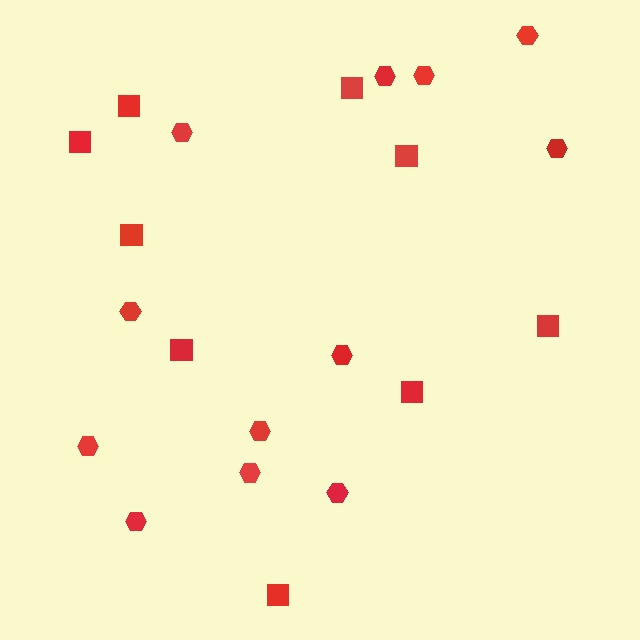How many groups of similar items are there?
There are 2 groups: one group of squares (9) and one group of hexagons (12).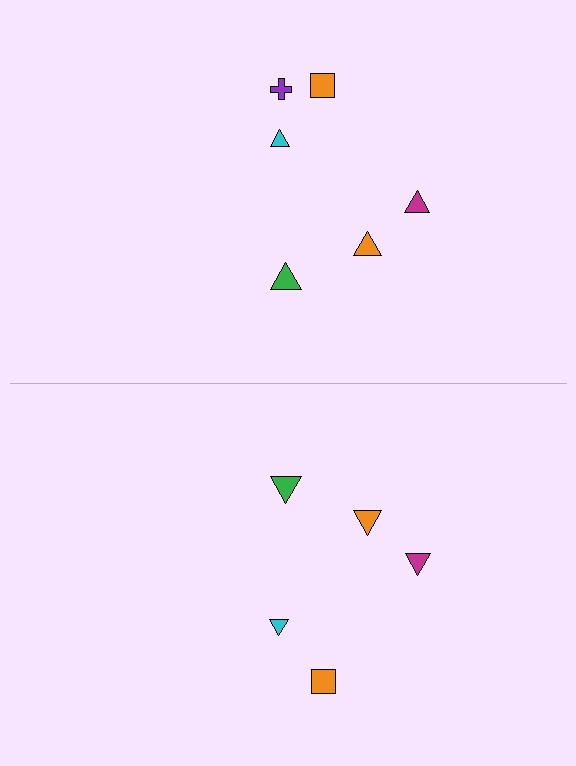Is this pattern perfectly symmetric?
No, the pattern is not perfectly symmetric. A purple cross is missing from the bottom side.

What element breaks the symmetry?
A purple cross is missing from the bottom side.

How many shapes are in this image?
There are 11 shapes in this image.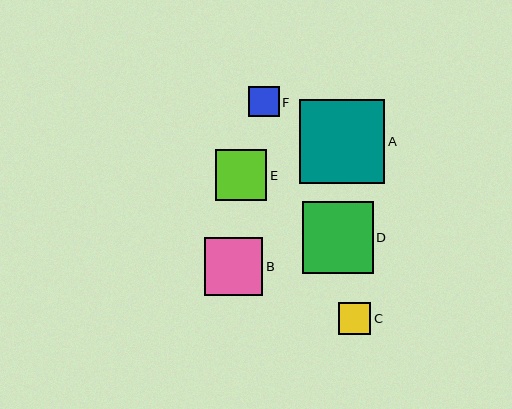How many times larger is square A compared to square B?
Square A is approximately 1.5 times the size of square B.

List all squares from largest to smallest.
From largest to smallest: A, D, B, E, C, F.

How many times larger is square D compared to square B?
Square D is approximately 1.2 times the size of square B.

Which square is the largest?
Square A is the largest with a size of approximately 85 pixels.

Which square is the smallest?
Square F is the smallest with a size of approximately 31 pixels.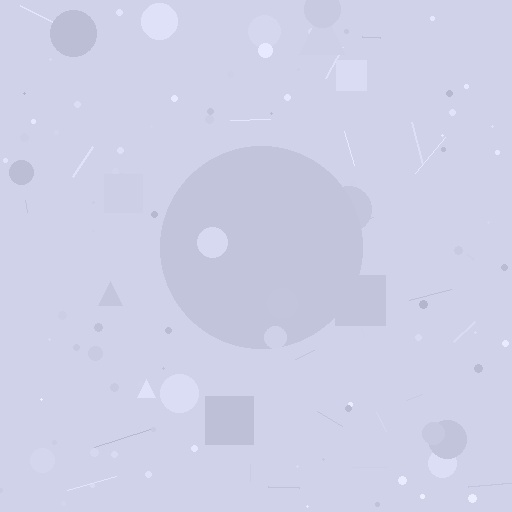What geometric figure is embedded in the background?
A circle is embedded in the background.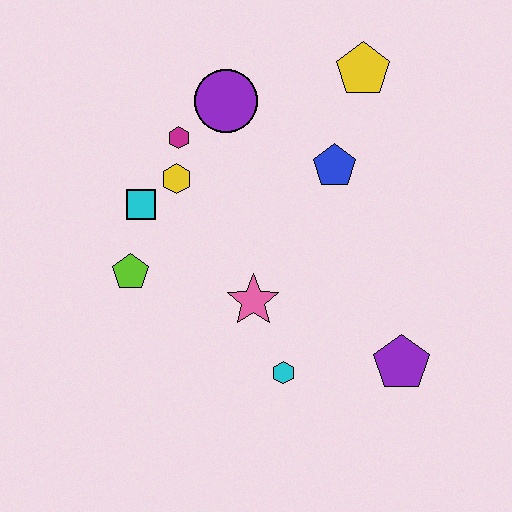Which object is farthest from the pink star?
The yellow pentagon is farthest from the pink star.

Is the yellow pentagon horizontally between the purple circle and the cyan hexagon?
No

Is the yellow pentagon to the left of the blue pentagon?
No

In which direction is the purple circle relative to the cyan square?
The purple circle is above the cyan square.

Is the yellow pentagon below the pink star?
No